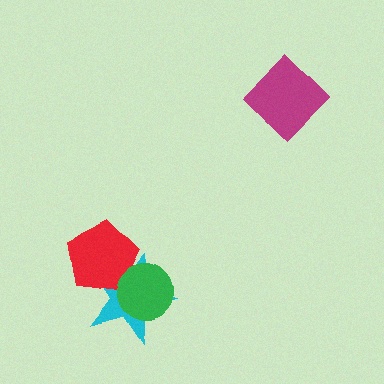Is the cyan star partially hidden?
Yes, it is partially covered by another shape.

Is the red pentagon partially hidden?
Yes, it is partially covered by another shape.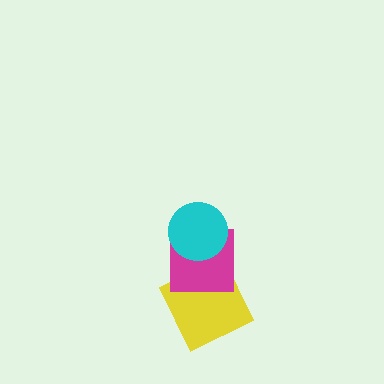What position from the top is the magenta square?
The magenta square is 2nd from the top.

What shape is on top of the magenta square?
The cyan circle is on top of the magenta square.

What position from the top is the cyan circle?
The cyan circle is 1st from the top.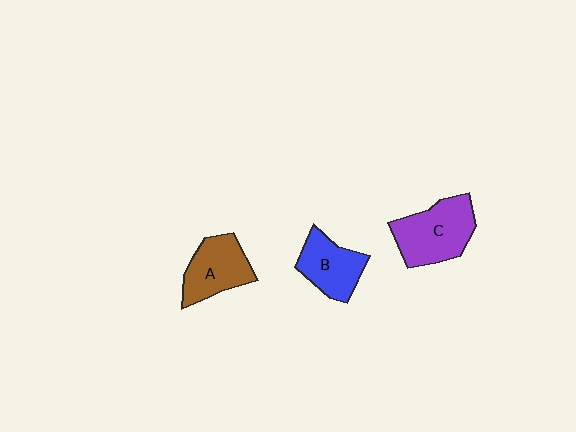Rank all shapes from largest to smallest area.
From largest to smallest: C (purple), A (brown), B (blue).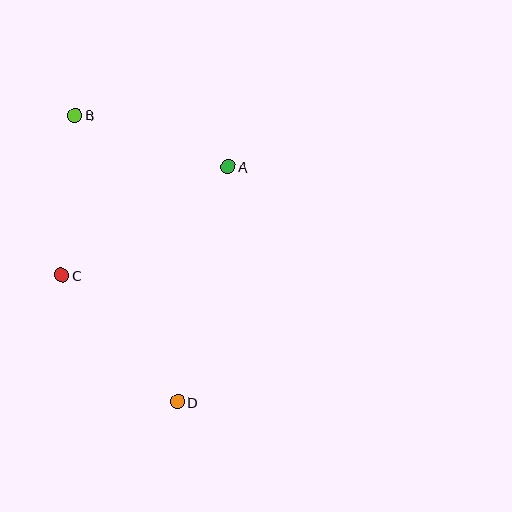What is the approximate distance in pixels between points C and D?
The distance between C and D is approximately 171 pixels.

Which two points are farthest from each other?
Points B and D are farthest from each other.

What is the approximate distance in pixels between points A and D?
The distance between A and D is approximately 240 pixels.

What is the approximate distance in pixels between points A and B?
The distance between A and B is approximately 162 pixels.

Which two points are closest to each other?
Points B and C are closest to each other.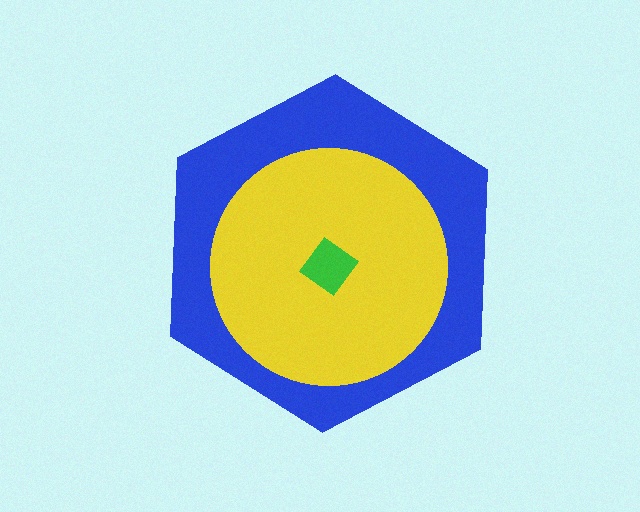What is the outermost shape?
The blue hexagon.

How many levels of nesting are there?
3.